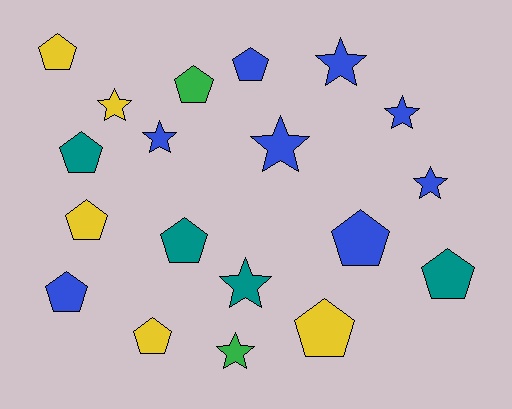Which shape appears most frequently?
Pentagon, with 11 objects.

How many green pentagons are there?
There is 1 green pentagon.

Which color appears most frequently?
Blue, with 8 objects.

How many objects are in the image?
There are 19 objects.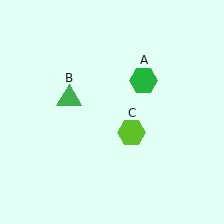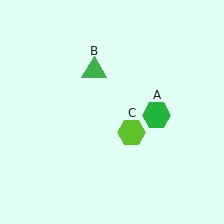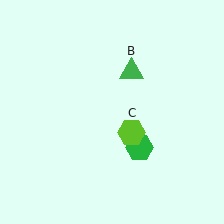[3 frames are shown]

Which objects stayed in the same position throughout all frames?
Lime hexagon (object C) remained stationary.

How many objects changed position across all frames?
2 objects changed position: green hexagon (object A), green triangle (object B).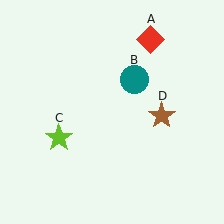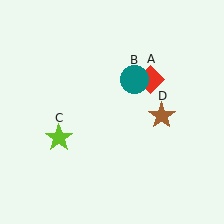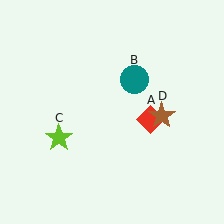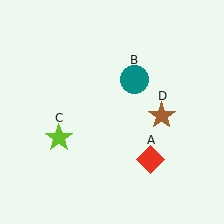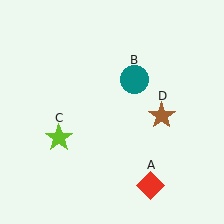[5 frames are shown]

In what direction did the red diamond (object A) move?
The red diamond (object A) moved down.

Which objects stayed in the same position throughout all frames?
Teal circle (object B) and lime star (object C) and brown star (object D) remained stationary.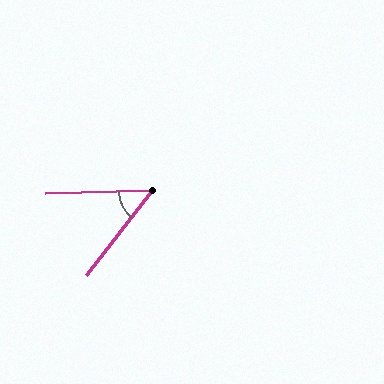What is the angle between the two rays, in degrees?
Approximately 50 degrees.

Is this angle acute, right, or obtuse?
It is acute.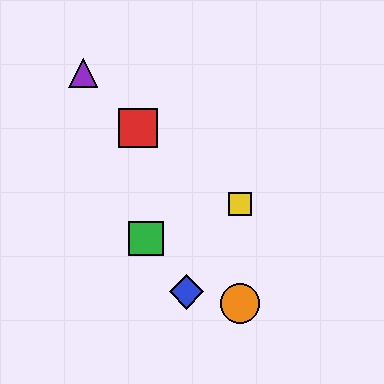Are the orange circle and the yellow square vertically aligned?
Yes, both are at x≈240.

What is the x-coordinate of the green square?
The green square is at x≈146.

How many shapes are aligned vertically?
2 shapes (the yellow square, the orange circle) are aligned vertically.